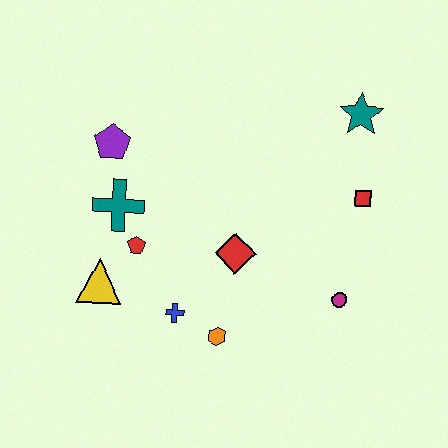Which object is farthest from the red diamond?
The teal star is farthest from the red diamond.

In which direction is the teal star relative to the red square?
The teal star is above the red square.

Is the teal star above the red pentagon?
Yes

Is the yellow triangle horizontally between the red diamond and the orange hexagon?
No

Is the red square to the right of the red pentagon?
Yes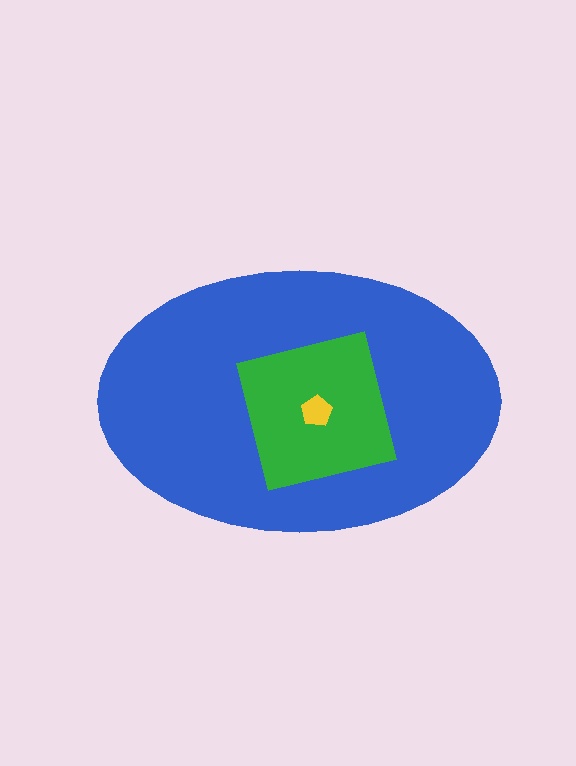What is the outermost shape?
The blue ellipse.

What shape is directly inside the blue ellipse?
The green square.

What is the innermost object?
The yellow pentagon.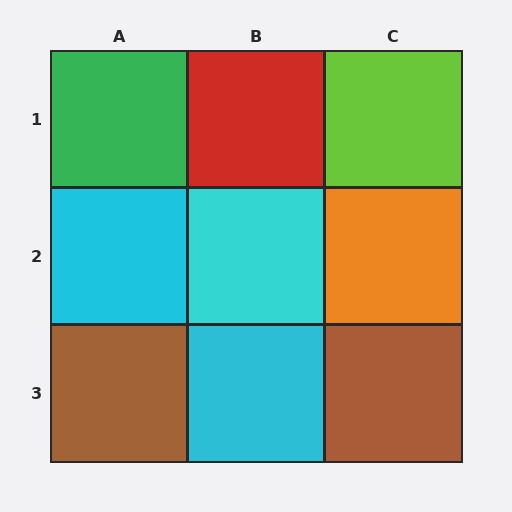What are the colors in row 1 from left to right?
Green, red, lime.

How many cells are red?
1 cell is red.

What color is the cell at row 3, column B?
Cyan.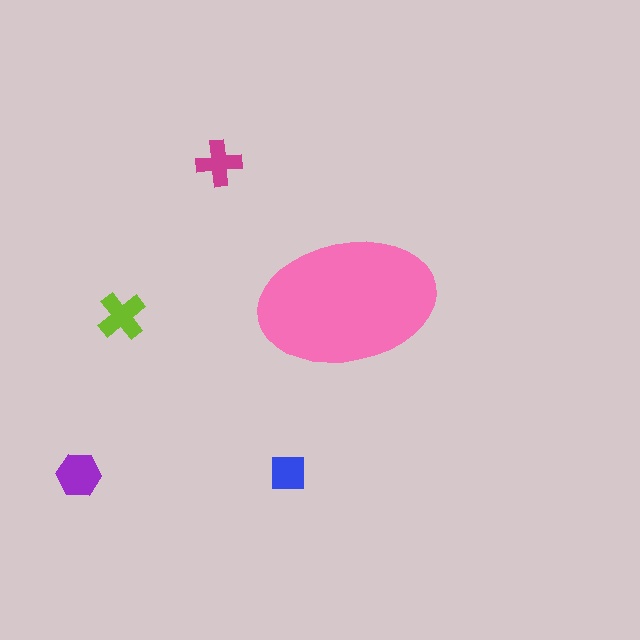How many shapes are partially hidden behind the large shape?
0 shapes are partially hidden.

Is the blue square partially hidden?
No, the blue square is fully visible.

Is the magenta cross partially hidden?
No, the magenta cross is fully visible.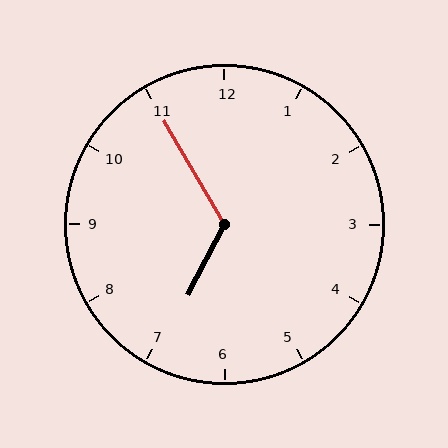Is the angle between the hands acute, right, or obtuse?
It is obtuse.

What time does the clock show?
6:55.